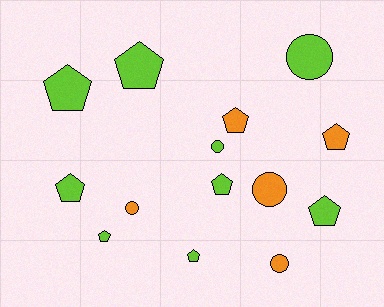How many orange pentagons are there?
There are 2 orange pentagons.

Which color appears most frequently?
Lime, with 9 objects.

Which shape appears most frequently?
Pentagon, with 9 objects.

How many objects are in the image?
There are 14 objects.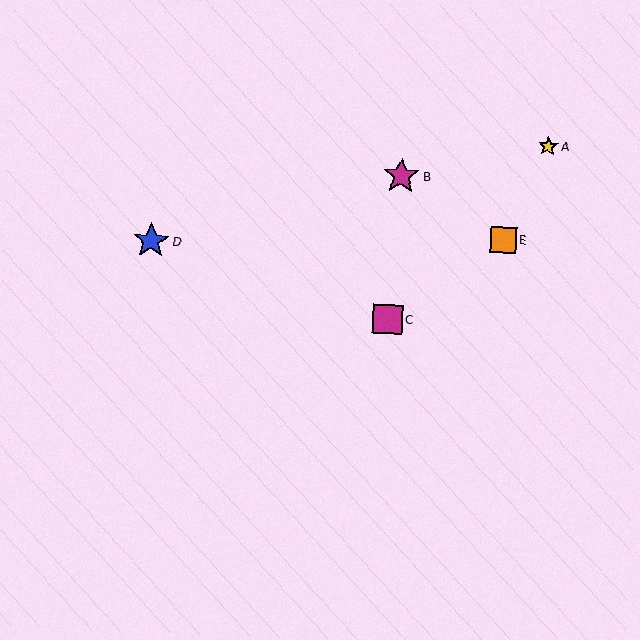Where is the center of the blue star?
The center of the blue star is at (151, 241).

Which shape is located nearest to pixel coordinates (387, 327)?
The magenta square (labeled C) at (388, 319) is nearest to that location.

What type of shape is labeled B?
Shape B is a magenta star.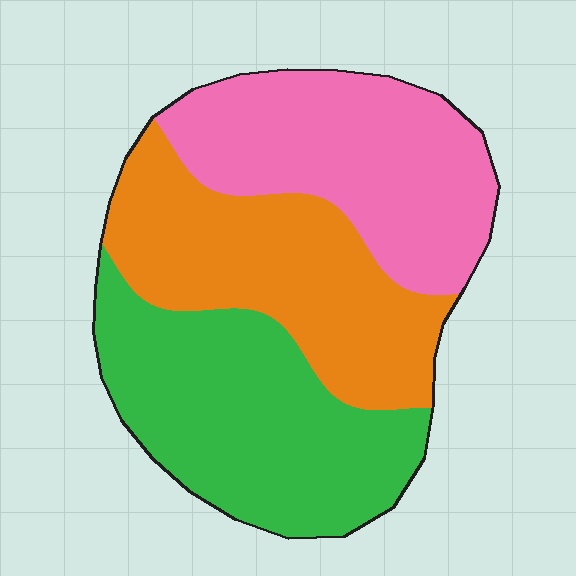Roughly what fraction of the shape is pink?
Pink takes up between a quarter and a half of the shape.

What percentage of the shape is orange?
Orange takes up between a sixth and a third of the shape.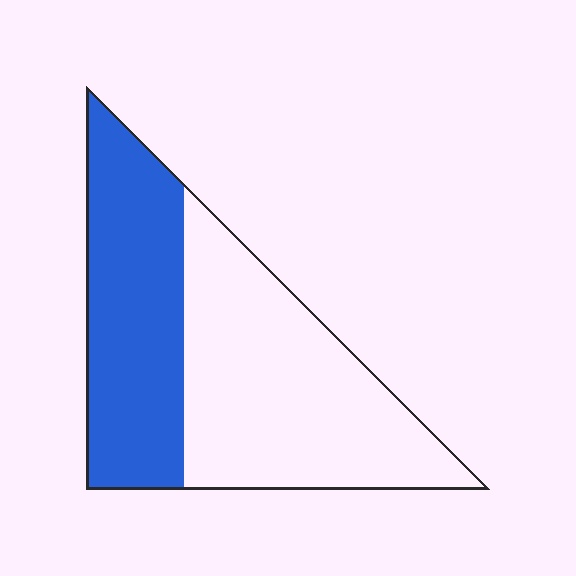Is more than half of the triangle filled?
No.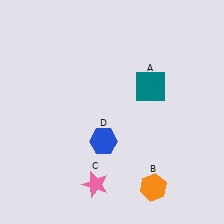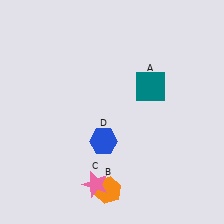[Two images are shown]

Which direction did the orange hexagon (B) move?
The orange hexagon (B) moved left.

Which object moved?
The orange hexagon (B) moved left.